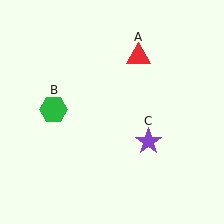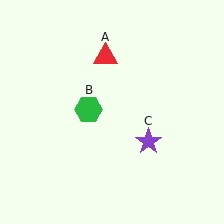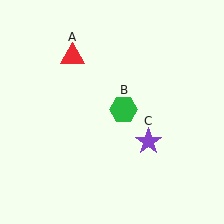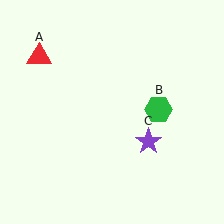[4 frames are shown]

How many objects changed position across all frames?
2 objects changed position: red triangle (object A), green hexagon (object B).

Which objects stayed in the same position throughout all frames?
Purple star (object C) remained stationary.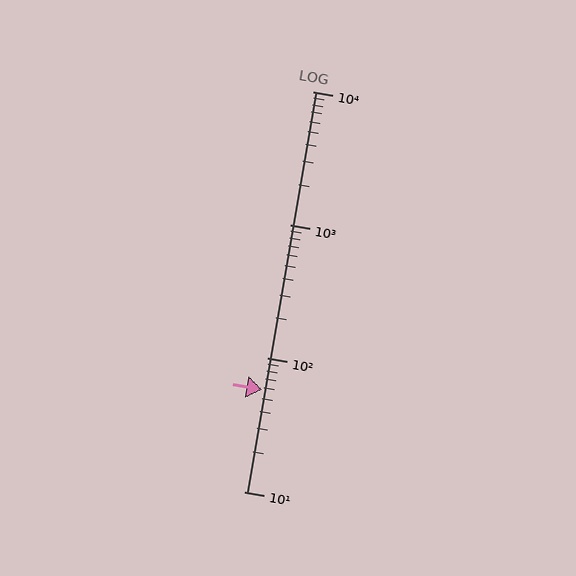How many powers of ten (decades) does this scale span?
The scale spans 3 decades, from 10 to 10000.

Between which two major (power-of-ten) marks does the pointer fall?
The pointer is between 10 and 100.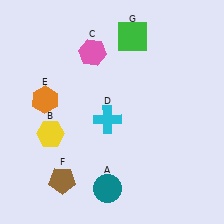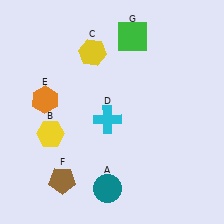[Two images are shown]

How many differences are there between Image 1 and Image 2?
There is 1 difference between the two images.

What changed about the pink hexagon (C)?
In Image 1, C is pink. In Image 2, it changed to yellow.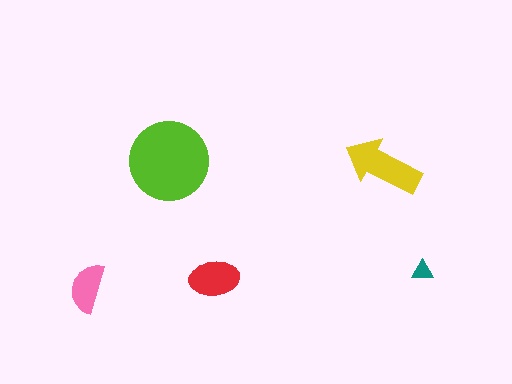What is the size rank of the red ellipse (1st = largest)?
3rd.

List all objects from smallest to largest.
The teal triangle, the pink semicircle, the red ellipse, the yellow arrow, the lime circle.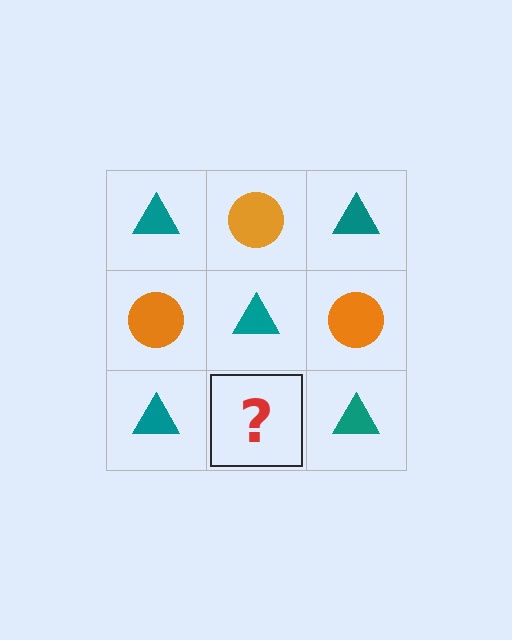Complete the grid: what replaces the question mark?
The question mark should be replaced with an orange circle.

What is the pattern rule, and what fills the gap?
The rule is that it alternates teal triangle and orange circle in a checkerboard pattern. The gap should be filled with an orange circle.